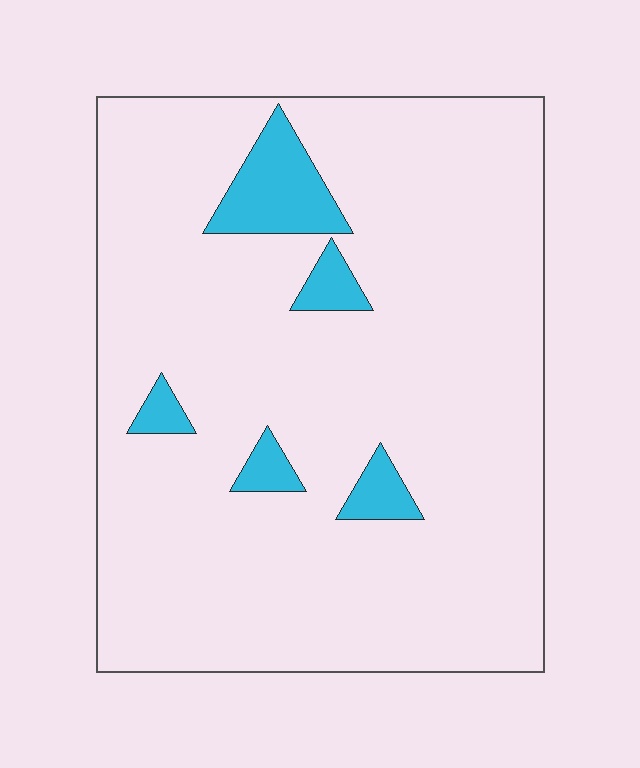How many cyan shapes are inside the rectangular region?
5.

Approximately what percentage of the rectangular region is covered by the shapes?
Approximately 10%.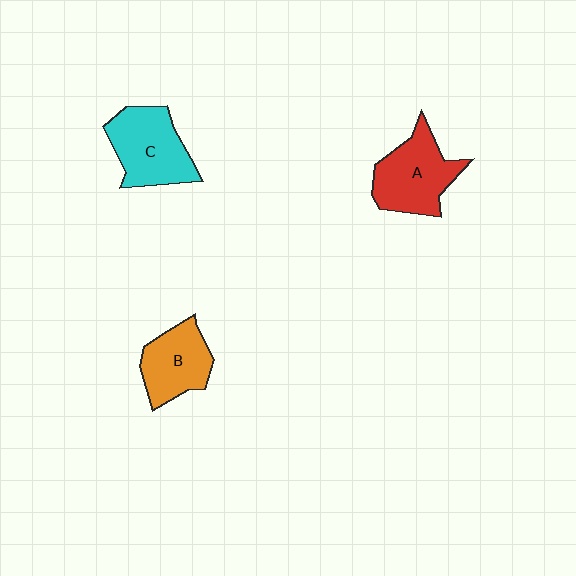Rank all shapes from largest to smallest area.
From largest to smallest: C (cyan), A (red), B (orange).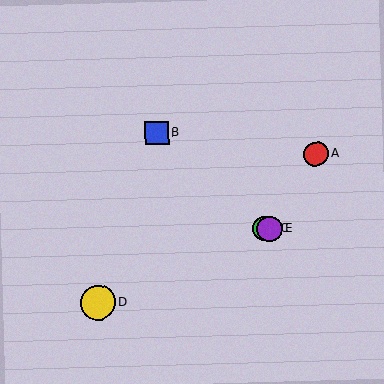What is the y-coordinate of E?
Object E is at y≈229.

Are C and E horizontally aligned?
Yes, both are at y≈229.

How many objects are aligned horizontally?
2 objects (C, E) are aligned horizontally.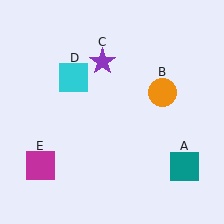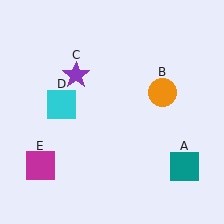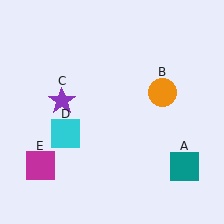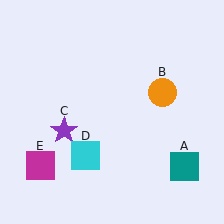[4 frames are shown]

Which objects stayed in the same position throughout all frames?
Teal square (object A) and orange circle (object B) and magenta square (object E) remained stationary.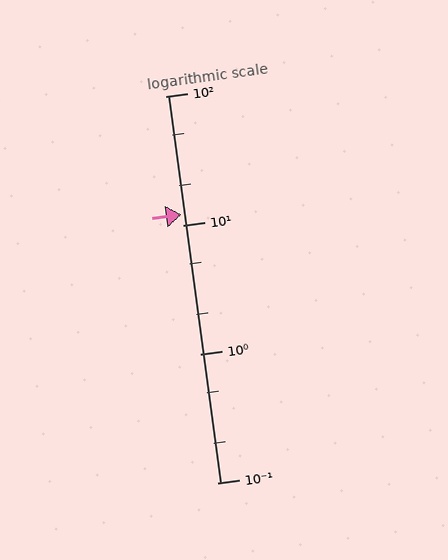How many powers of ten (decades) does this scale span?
The scale spans 3 decades, from 0.1 to 100.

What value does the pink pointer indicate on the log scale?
The pointer indicates approximately 12.